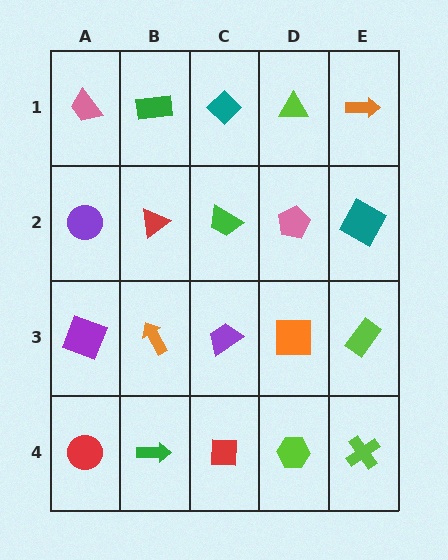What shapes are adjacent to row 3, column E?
A teal square (row 2, column E), a lime cross (row 4, column E), an orange square (row 3, column D).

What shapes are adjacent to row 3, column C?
A green trapezoid (row 2, column C), a red square (row 4, column C), an orange arrow (row 3, column B), an orange square (row 3, column D).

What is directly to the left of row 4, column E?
A lime hexagon.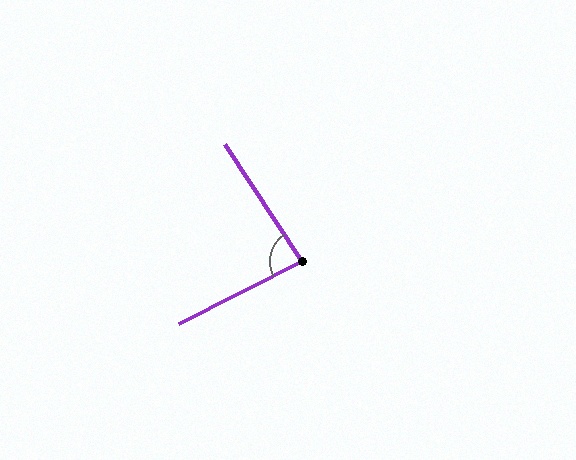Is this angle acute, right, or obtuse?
It is acute.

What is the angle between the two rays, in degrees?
Approximately 84 degrees.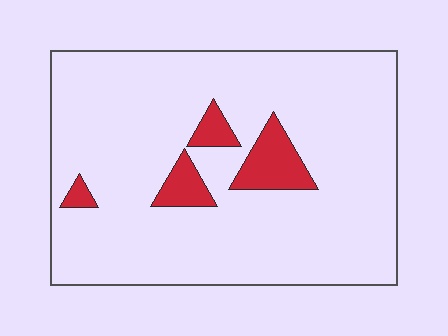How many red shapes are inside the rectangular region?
4.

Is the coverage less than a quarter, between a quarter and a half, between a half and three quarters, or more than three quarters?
Less than a quarter.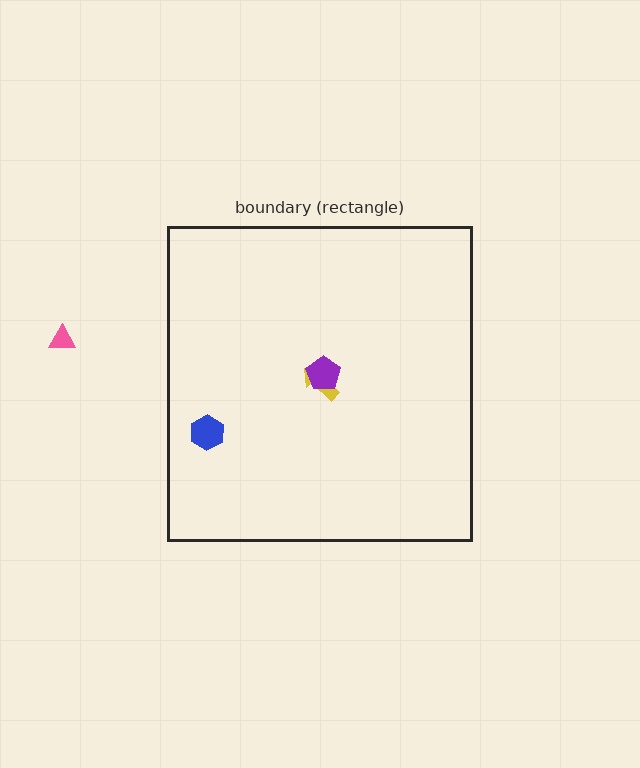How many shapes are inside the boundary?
3 inside, 1 outside.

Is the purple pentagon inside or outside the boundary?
Inside.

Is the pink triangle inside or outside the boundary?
Outside.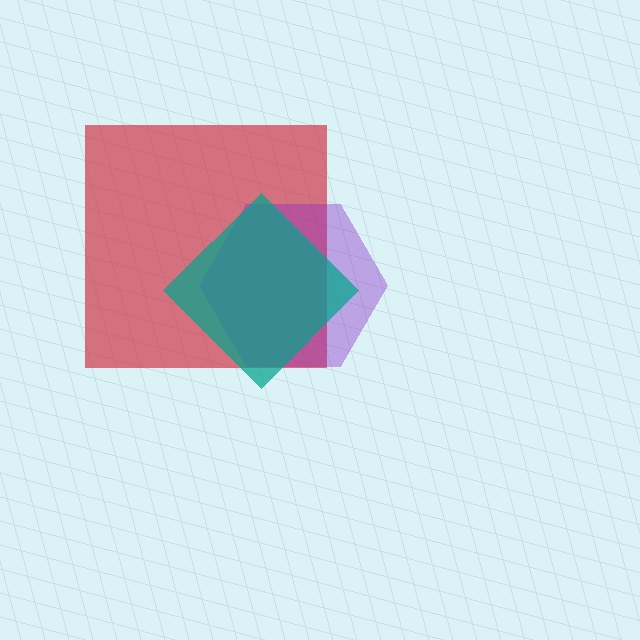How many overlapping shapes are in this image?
There are 3 overlapping shapes in the image.